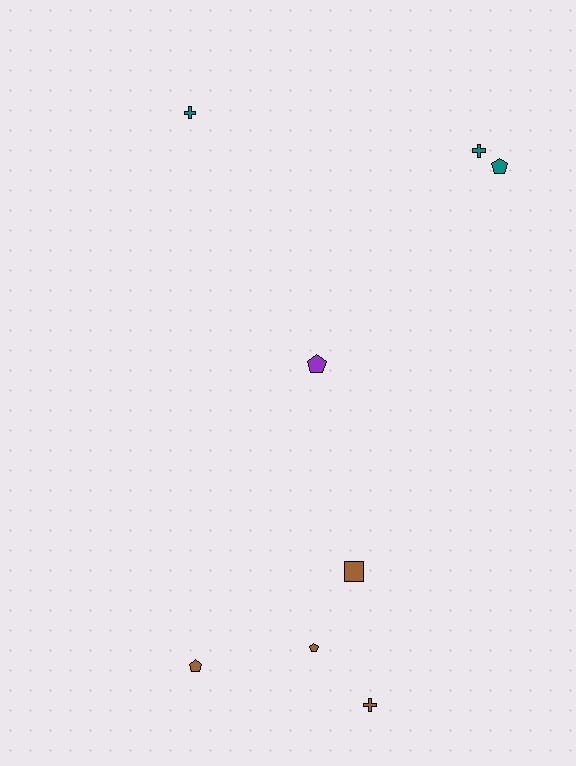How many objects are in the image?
There are 8 objects.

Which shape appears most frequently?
Pentagon, with 4 objects.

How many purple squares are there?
There are no purple squares.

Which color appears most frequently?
Brown, with 4 objects.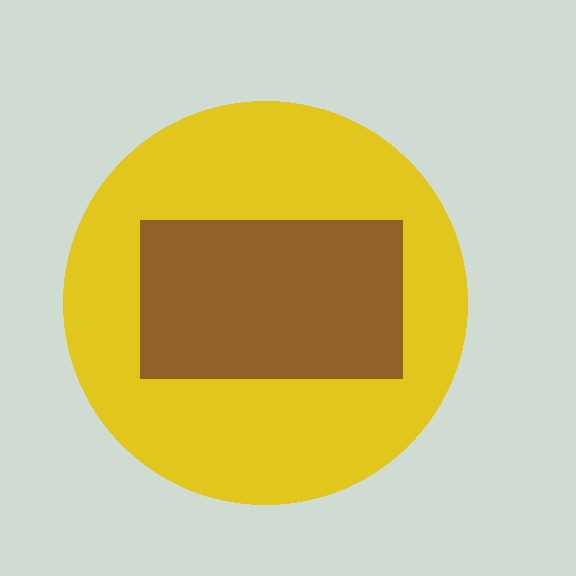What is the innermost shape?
The brown rectangle.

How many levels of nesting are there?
2.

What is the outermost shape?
The yellow circle.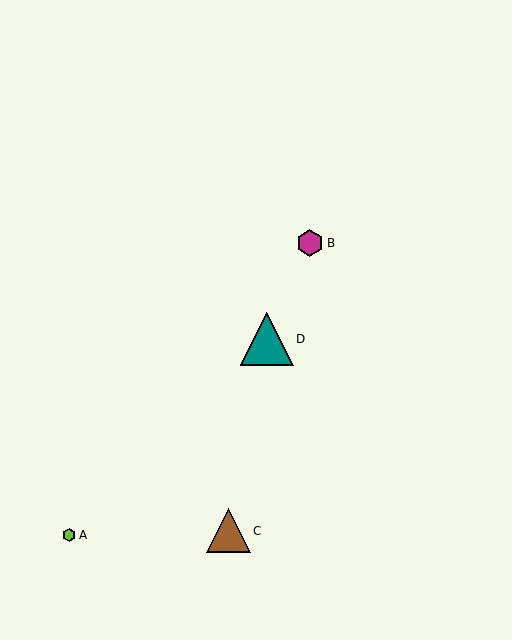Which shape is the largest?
The teal triangle (labeled D) is the largest.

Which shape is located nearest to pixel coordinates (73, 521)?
The lime hexagon (labeled A) at (69, 535) is nearest to that location.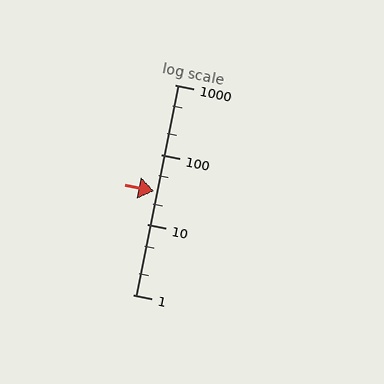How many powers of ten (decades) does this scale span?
The scale spans 3 decades, from 1 to 1000.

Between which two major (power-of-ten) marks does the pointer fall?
The pointer is between 10 and 100.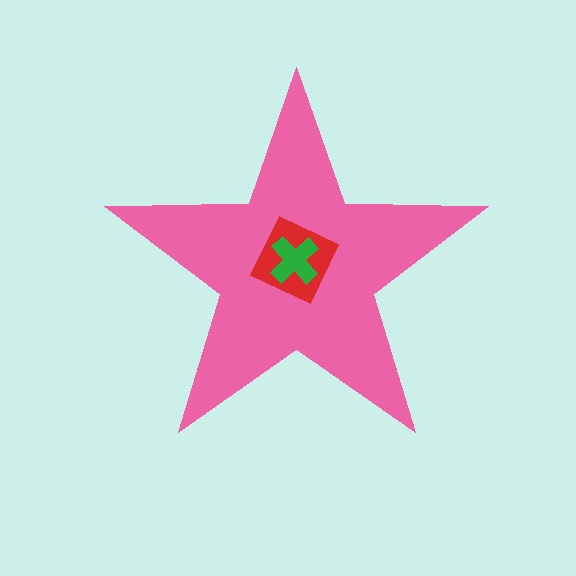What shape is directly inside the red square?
The green cross.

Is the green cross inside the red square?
Yes.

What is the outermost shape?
The pink star.